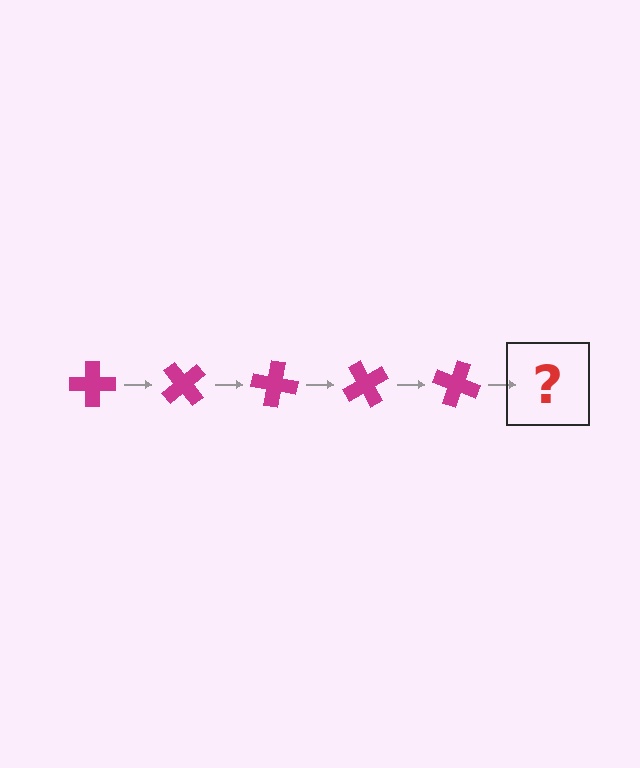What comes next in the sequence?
The next element should be a magenta cross rotated 250 degrees.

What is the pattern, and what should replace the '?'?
The pattern is that the cross rotates 50 degrees each step. The '?' should be a magenta cross rotated 250 degrees.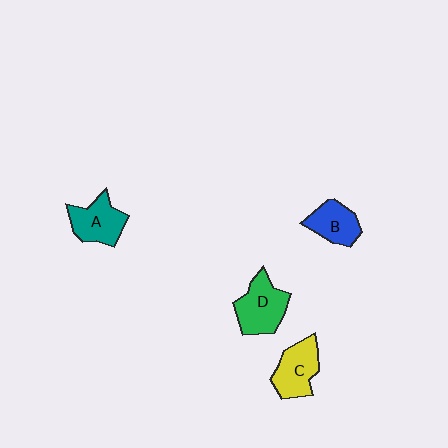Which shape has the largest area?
Shape D (green).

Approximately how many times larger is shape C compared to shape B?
Approximately 1.2 times.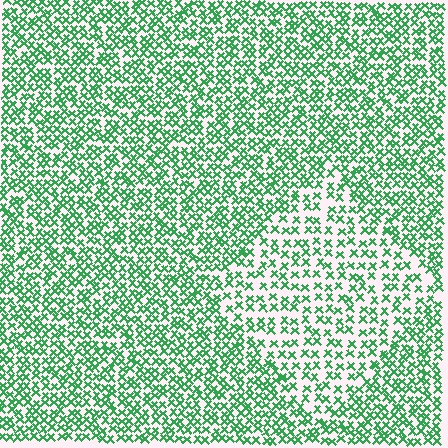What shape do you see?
I see a diamond.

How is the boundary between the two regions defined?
The boundary is defined by a change in element density (approximately 1.7x ratio). All elements are the same color, size, and shape.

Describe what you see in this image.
The image contains small green elements arranged at two different densities. A diamond-shaped region is visible where the elements are less densely packed than the surrounding area.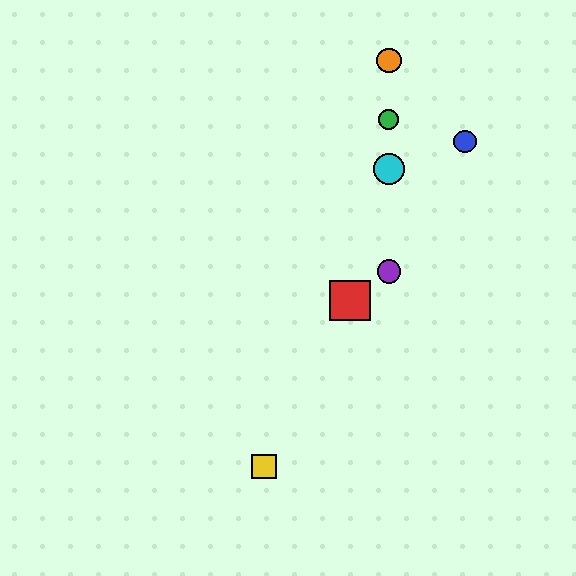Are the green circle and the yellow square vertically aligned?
No, the green circle is at x≈389 and the yellow square is at x≈264.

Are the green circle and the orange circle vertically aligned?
Yes, both are at x≈389.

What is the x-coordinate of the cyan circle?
The cyan circle is at x≈389.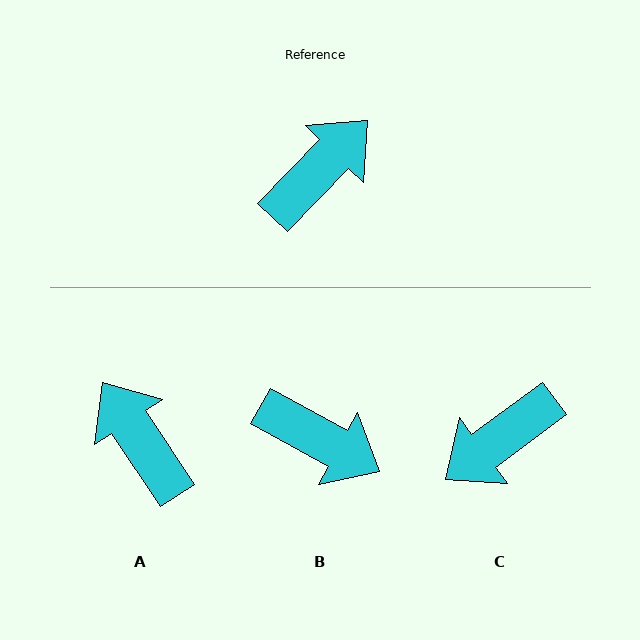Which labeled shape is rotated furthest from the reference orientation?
C, about 171 degrees away.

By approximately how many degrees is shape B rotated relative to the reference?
Approximately 75 degrees clockwise.